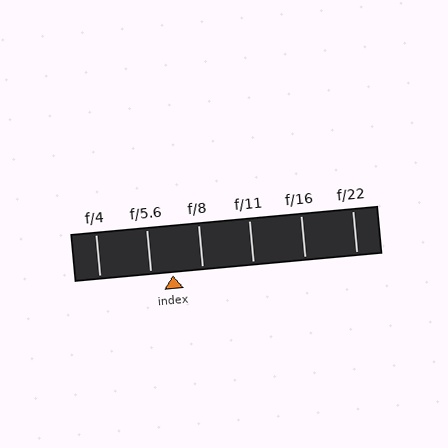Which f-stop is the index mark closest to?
The index mark is closest to f/5.6.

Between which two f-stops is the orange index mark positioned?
The index mark is between f/5.6 and f/8.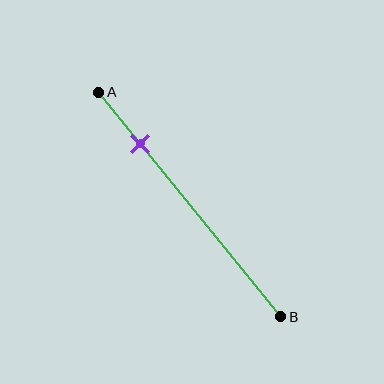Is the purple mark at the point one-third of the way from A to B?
No, the mark is at about 25% from A, not at the 33% one-third point.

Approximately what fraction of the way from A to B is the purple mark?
The purple mark is approximately 25% of the way from A to B.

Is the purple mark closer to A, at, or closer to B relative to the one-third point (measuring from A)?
The purple mark is closer to point A than the one-third point of segment AB.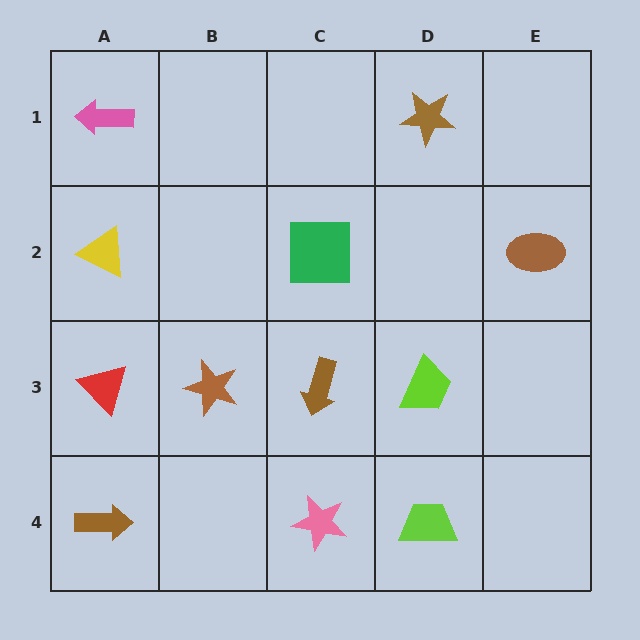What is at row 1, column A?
A pink arrow.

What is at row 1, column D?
A brown star.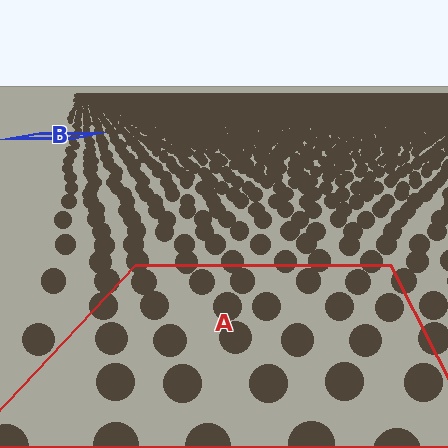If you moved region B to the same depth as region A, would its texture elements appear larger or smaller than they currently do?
They would appear larger. At a closer depth, the same texture elements are projected at a bigger on-screen size.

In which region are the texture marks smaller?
The texture marks are smaller in region B, because it is farther away.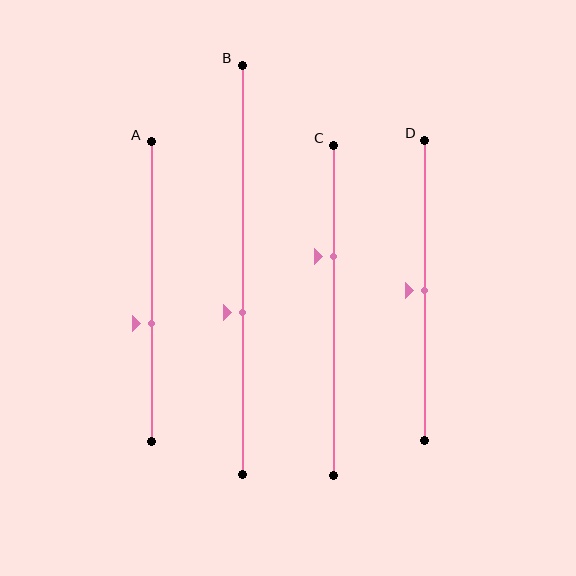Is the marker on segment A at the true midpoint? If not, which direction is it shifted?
No, the marker on segment A is shifted downward by about 11% of the segment length.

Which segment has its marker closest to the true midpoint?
Segment D has its marker closest to the true midpoint.